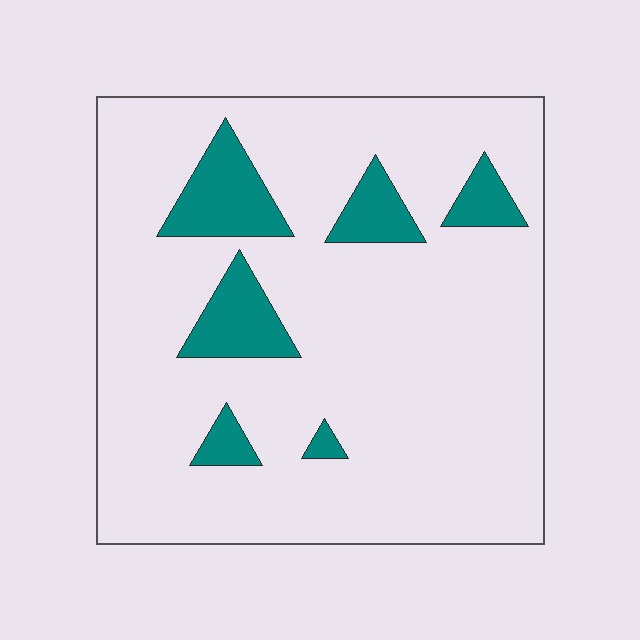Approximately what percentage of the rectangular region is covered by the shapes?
Approximately 15%.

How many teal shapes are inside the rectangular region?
6.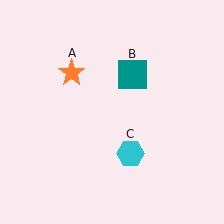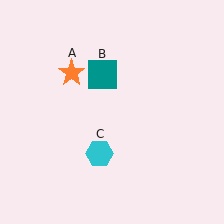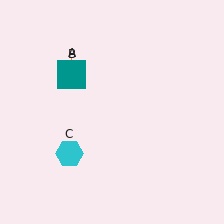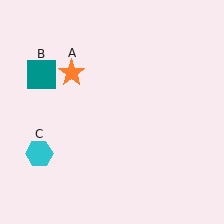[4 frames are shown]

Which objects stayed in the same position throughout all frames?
Orange star (object A) remained stationary.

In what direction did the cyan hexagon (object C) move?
The cyan hexagon (object C) moved left.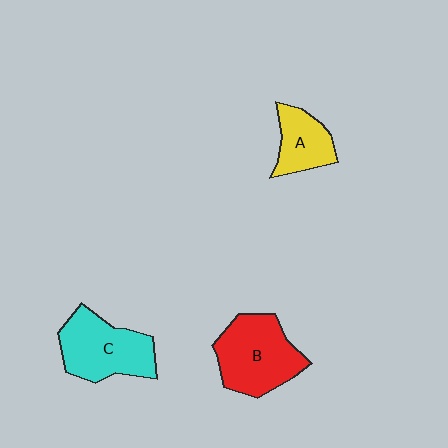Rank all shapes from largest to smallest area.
From largest to smallest: B (red), C (cyan), A (yellow).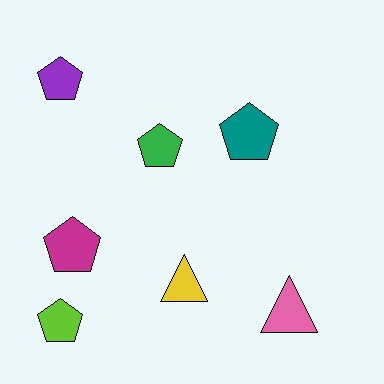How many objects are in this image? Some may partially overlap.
There are 7 objects.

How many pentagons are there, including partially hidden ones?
There are 5 pentagons.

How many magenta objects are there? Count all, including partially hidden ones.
There is 1 magenta object.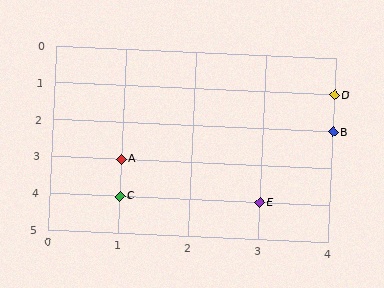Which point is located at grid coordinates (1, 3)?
Point A is at (1, 3).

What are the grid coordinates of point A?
Point A is at grid coordinates (1, 3).